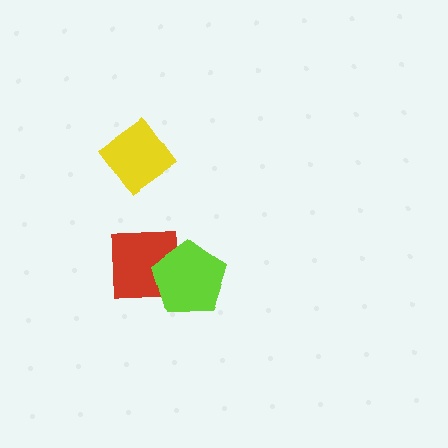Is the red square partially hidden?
Yes, it is partially covered by another shape.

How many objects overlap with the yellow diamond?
0 objects overlap with the yellow diamond.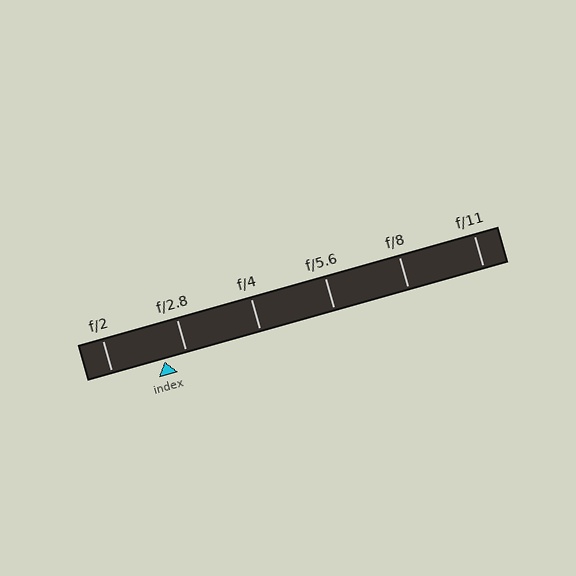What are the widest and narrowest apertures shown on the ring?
The widest aperture shown is f/2 and the narrowest is f/11.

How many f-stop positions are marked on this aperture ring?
There are 6 f-stop positions marked.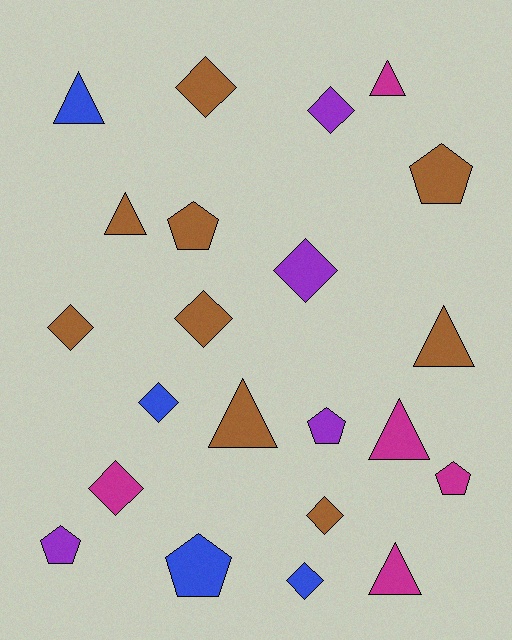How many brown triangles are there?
There are 3 brown triangles.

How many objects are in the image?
There are 22 objects.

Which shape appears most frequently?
Diamond, with 9 objects.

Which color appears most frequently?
Brown, with 9 objects.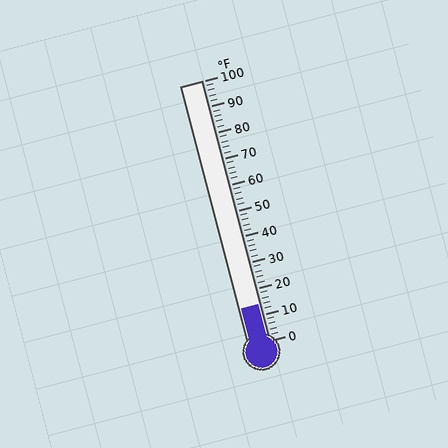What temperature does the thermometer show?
The thermometer shows approximately 14°F.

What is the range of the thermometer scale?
The thermometer scale ranges from 0°F to 100°F.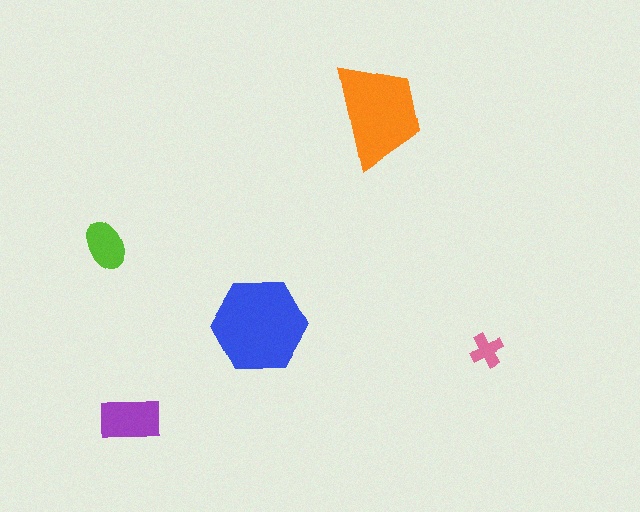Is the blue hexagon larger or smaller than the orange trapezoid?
Larger.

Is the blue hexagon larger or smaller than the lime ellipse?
Larger.